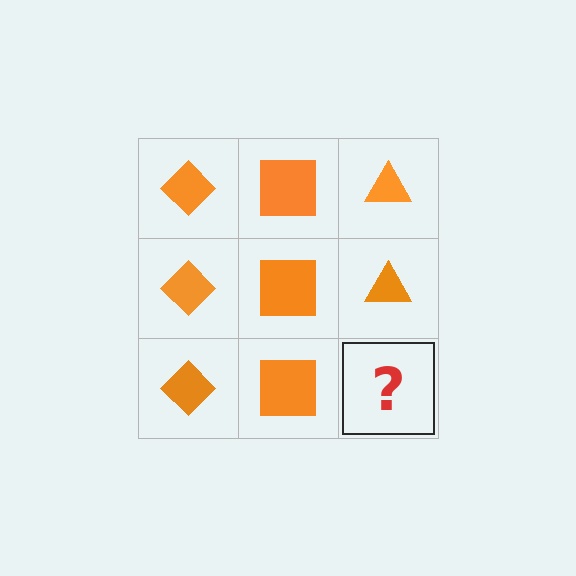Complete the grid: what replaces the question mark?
The question mark should be replaced with an orange triangle.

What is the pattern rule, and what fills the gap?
The rule is that each column has a consistent shape. The gap should be filled with an orange triangle.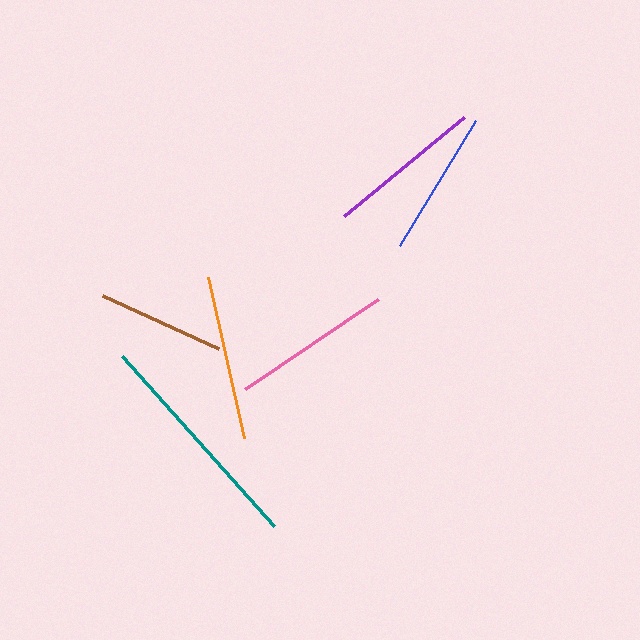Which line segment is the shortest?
The brown line is the shortest at approximately 128 pixels.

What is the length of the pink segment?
The pink segment is approximately 161 pixels long.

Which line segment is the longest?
The teal line is the longest at approximately 228 pixels.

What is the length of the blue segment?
The blue segment is approximately 146 pixels long.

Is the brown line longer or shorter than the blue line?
The blue line is longer than the brown line.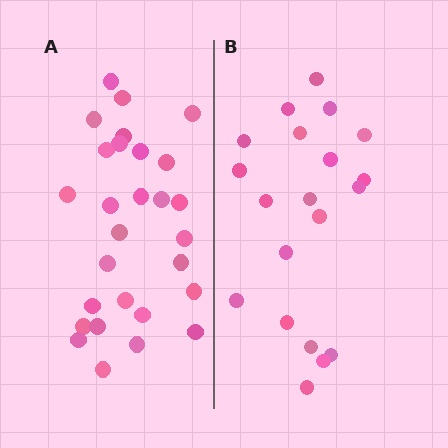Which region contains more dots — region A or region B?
Region A (the left region) has more dots.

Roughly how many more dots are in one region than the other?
Region A has roughly 8 or so more dots than region B.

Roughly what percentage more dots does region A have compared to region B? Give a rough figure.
About 40% more.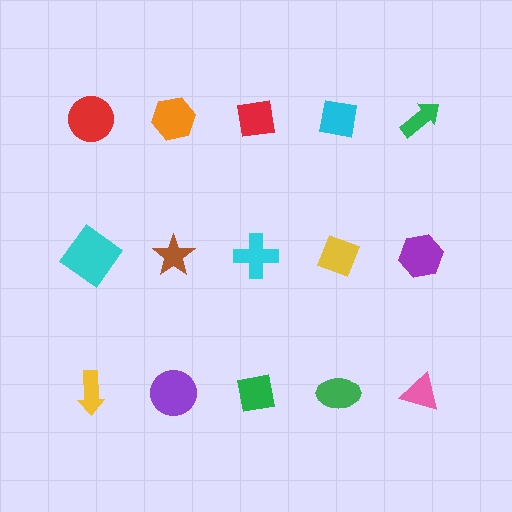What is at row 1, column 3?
A red square.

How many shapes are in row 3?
5 shapes.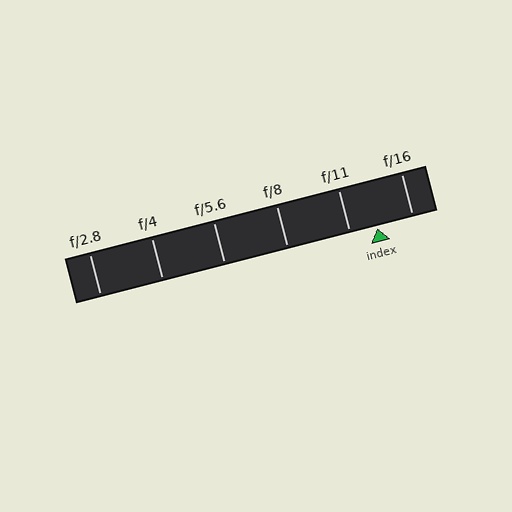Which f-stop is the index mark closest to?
The index mark is closest to f/11.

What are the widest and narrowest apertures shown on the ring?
The widest aperture shown is f/2.8 and the narrowest is f/16.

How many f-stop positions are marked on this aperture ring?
There are 6 f-stop positions marked.